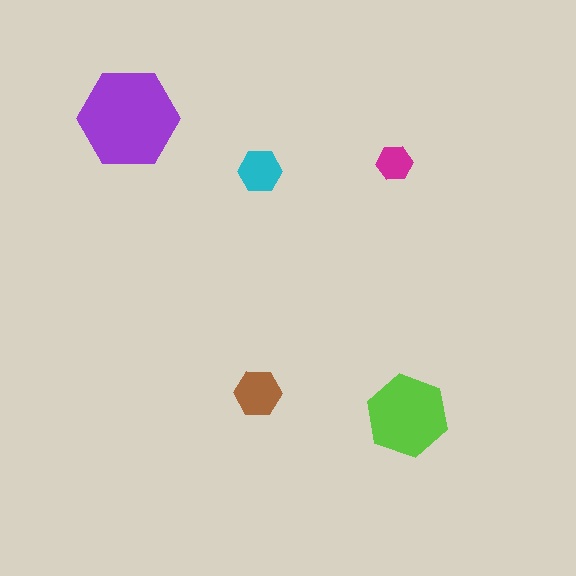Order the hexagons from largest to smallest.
the purple one, the lime one, the brown one, the cyan one, the magenta one.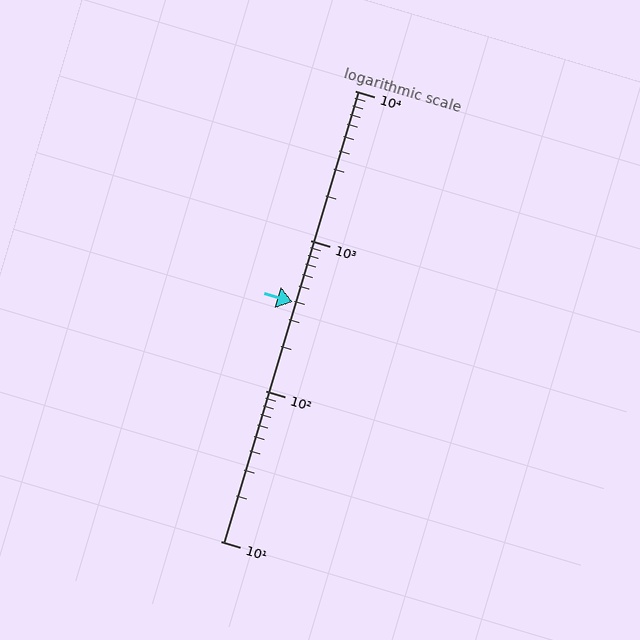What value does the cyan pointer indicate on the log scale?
The pointer indicates approximately 390.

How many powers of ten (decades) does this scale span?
The scale spans 3 decades, from 10 to 10000.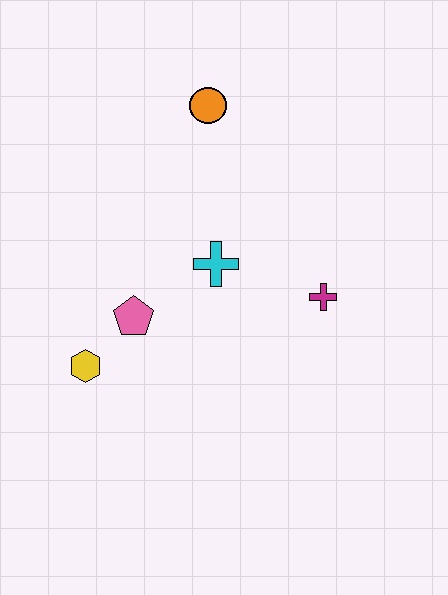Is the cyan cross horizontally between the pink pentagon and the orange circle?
No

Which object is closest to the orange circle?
The cyan cross is closest to the orange circle.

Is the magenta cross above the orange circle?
No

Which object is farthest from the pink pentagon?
The orange circle is farthest from the pink pentagon.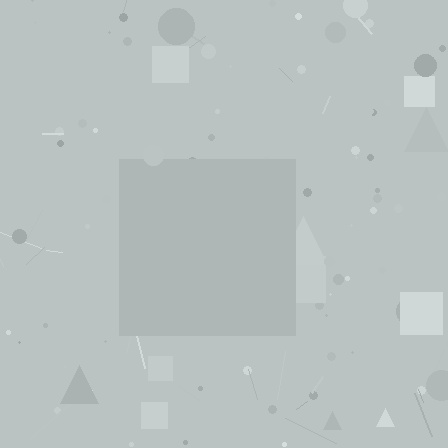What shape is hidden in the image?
A square is hidden in the image.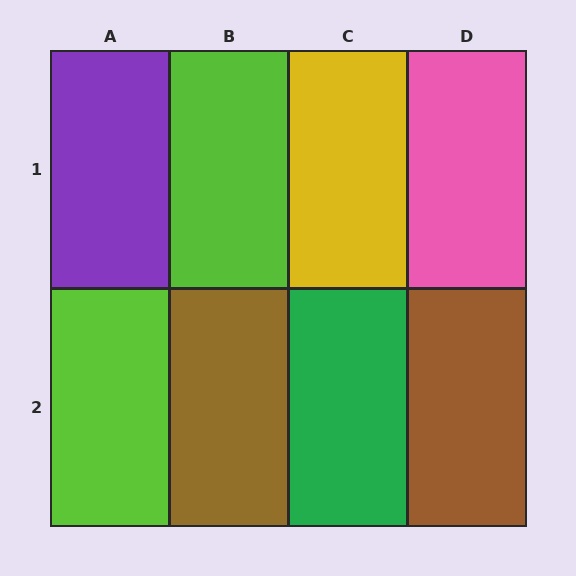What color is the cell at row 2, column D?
Brown.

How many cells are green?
1 cell is green.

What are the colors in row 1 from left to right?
Purple, lime, yellow, pink.